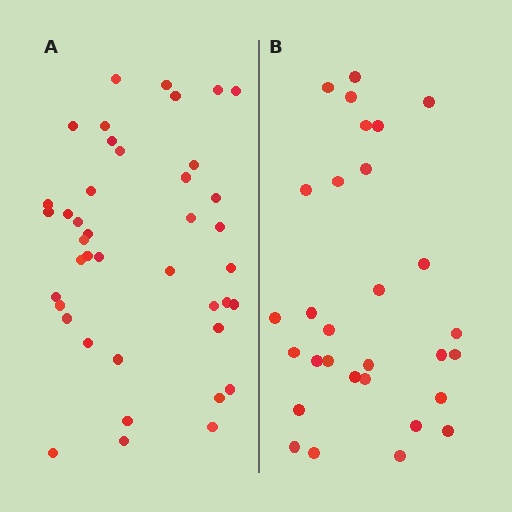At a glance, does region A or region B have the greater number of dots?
Region A (the left region) has more dots.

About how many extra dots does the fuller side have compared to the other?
Region A has roughly 12 or so more dots than region B.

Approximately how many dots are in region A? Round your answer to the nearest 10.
About 40 dots. (The exact count is 41, which rounds to 40.)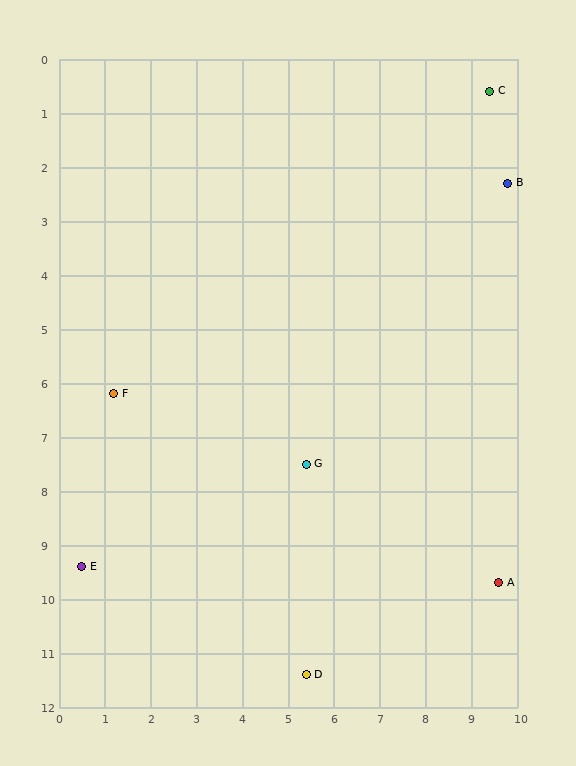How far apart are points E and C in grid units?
Points E and C are about 12.5 grid units apart.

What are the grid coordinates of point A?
Point A is at approximately (9.6, 9.7).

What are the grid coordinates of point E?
Point E is at approximately (0.5, 9.4).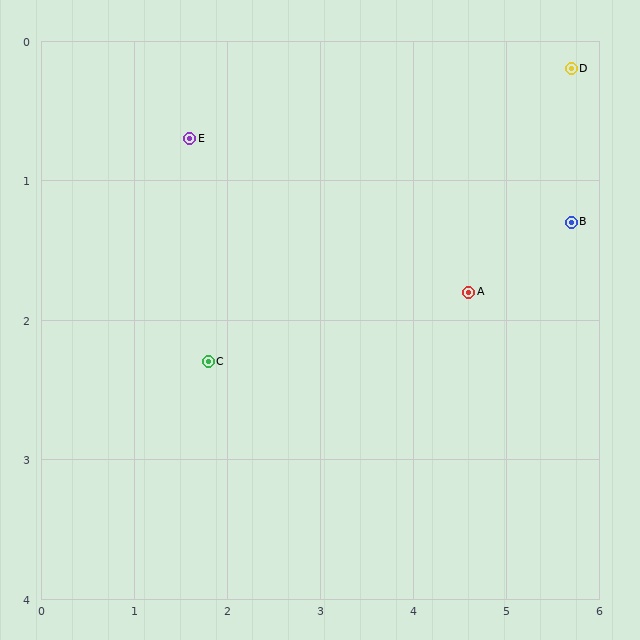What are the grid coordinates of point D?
Point D is at approximately (5.7, 0.2).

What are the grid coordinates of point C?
Point C is at approximately (1.8, 2.3).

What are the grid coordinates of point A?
Point A is at approximately (4.6, 1.8).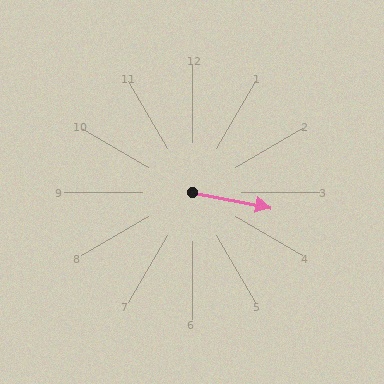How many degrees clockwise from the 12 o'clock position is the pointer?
Approximately 101 degrees.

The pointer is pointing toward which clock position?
Roughly 3 o'clock.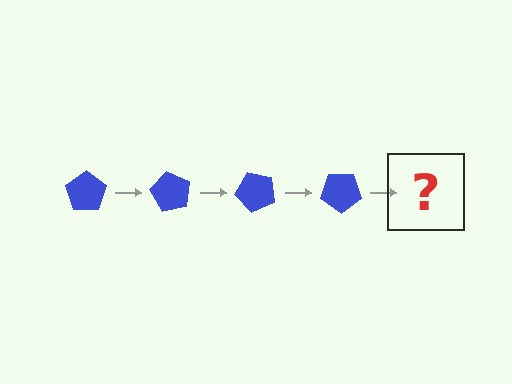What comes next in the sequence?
The next element should be a blue pentagon rotated 240 degrees.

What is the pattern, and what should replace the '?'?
The pattern is that the pentagon rotates 60 degrees each step. The '?' should be a blue pentagon rotated 240 degrees.